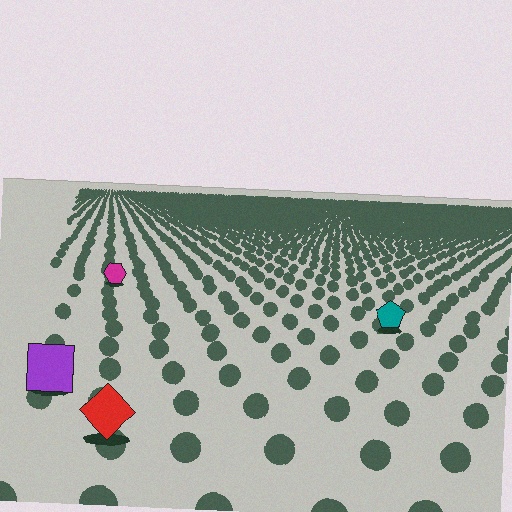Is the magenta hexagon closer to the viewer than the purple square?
No. The purple square is closer — you can tell from the texture gradient: the ground texture is coarser near it.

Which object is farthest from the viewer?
The magenta hexagon is farthest from the viewer. It appears smaller and the ground texture around it is denser.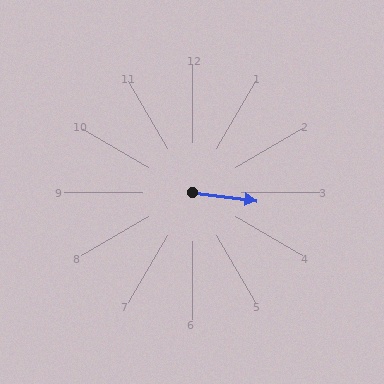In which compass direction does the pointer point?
East.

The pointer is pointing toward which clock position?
Roughly 3 o'clock.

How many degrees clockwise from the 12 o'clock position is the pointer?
Approximately 98 degrees.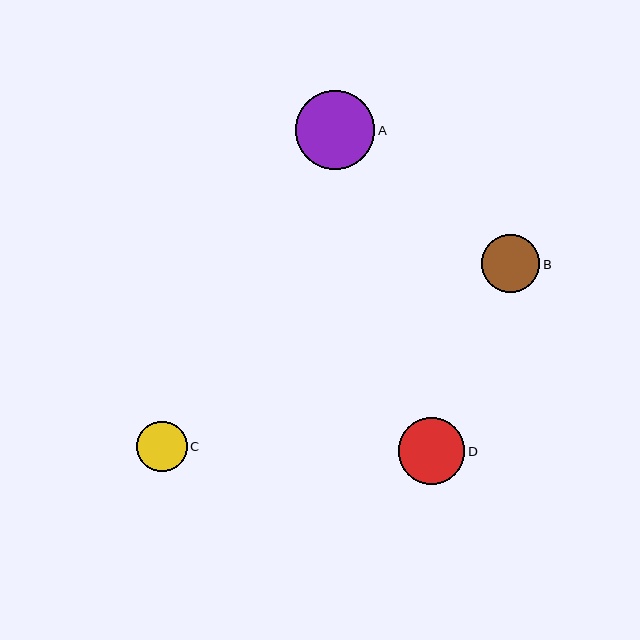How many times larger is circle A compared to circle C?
Circle A is approximately 1.6 times the size of circle C.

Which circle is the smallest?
Circle C is the smallest with a size of approximately 51 pixels.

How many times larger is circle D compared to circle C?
Circle D is approximately 1.3 times the size of circle C.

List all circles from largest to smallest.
From largest to smallest: A, D, B, C.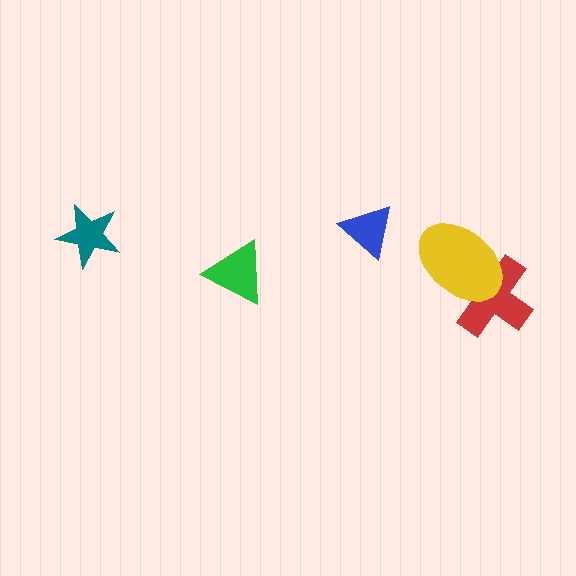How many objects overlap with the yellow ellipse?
1 object overlaps with the yellow ellipse.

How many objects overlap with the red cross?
1 object overlaps with the red cross.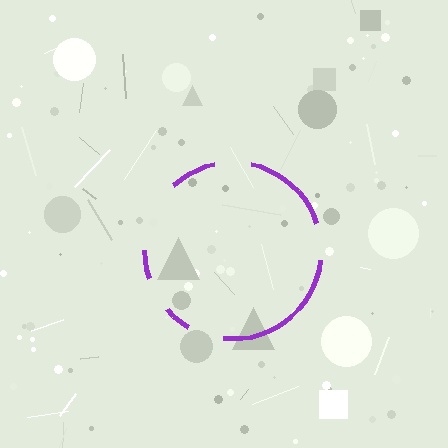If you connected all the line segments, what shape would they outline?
They would outline a circle.